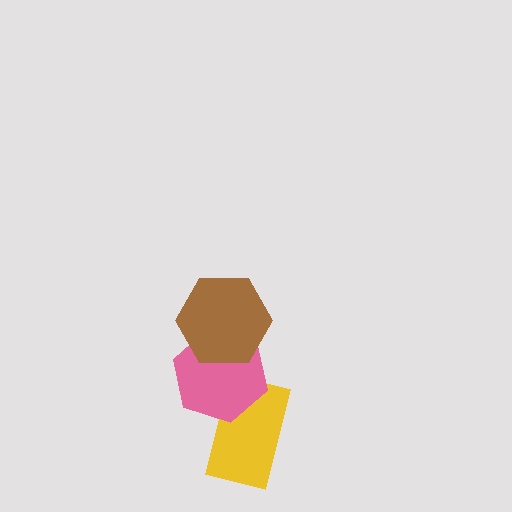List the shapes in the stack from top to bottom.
From top to bottom: the brown hexagon, the pink hexagon, the yellow rectangle.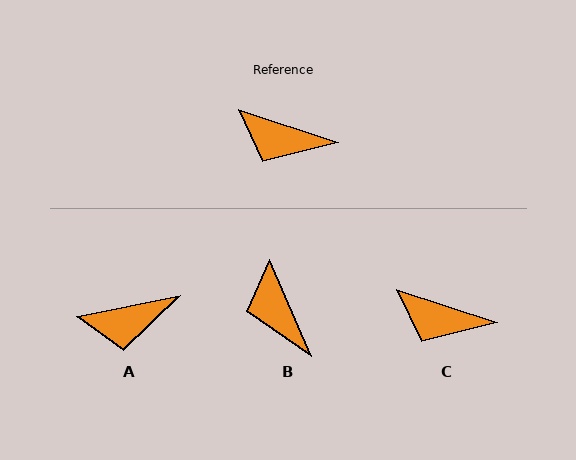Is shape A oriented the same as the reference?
No, it is off by about 30 degrees.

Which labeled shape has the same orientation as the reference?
C.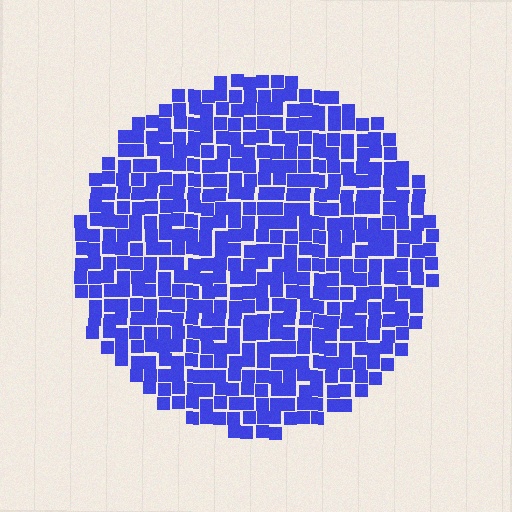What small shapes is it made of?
It is made of small squares.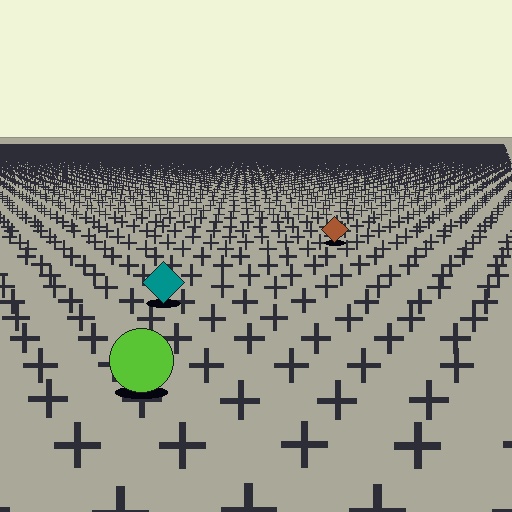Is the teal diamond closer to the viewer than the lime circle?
No. The lime circle is closer — you can tell from the texture gradient: the ground texture is coarser near it.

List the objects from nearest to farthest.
From nearest to farthest: the lime circle, the teal diamond, the brown diamond.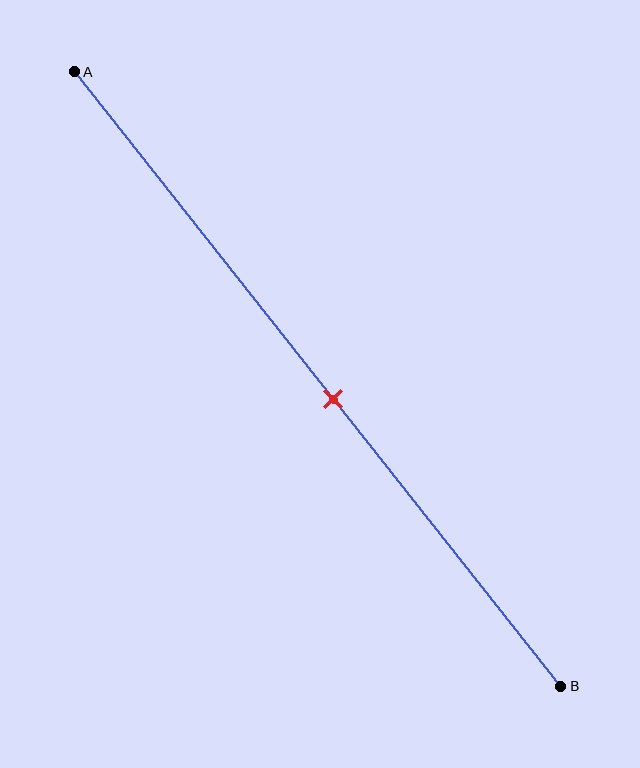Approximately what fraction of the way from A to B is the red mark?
The red mark is approximately 55% of the way from A to B.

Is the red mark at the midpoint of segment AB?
No, the mark is at about 55% from A, not at the 50% midpoint.